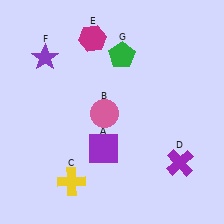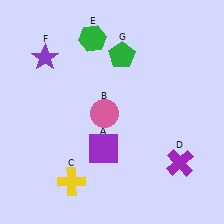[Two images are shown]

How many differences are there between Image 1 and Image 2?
There is 1 difference between the two images.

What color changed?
The hexagon (E) changed from magenta in Image 1 to green in Image 2.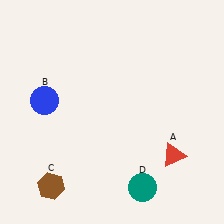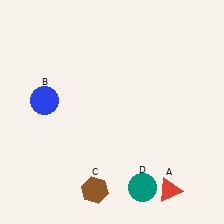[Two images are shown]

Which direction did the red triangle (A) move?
The red triangle (A) moved down.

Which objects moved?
The objects that moved are: the red triangle (A), the brown hexagon (C).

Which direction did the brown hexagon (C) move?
The brown hexagon (C) moved right.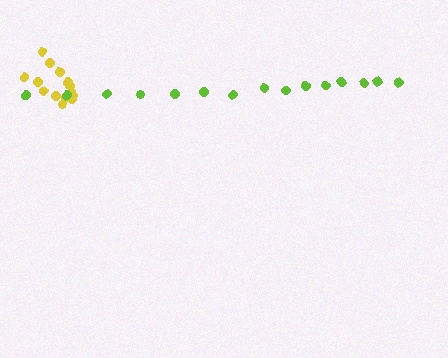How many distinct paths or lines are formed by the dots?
There are 2 distinct paths.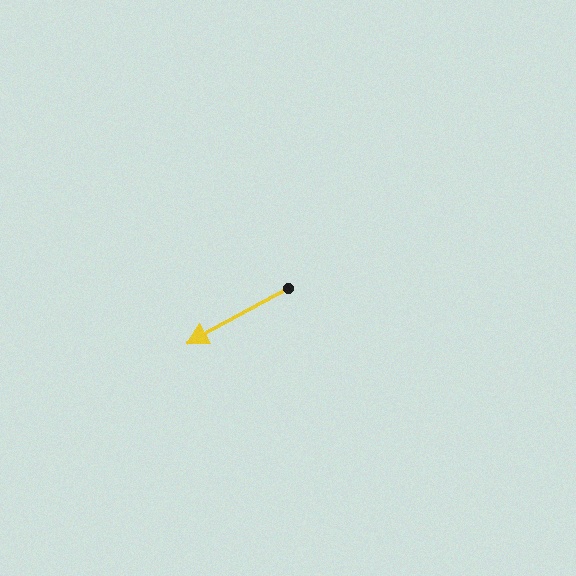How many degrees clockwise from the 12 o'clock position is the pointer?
Approximately 241 degrees.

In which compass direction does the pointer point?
Southwest.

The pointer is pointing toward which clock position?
Roughly 8 o'clock.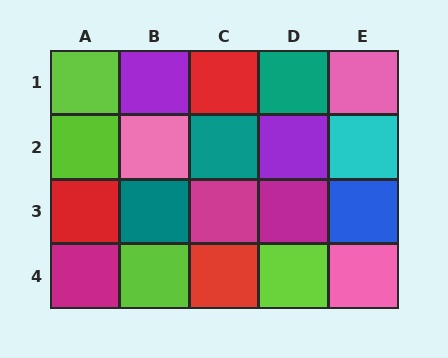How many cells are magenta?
3 cells are magenta.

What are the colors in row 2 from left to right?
Lime, pink, teal, purple, cyan.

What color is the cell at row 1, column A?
Lime.